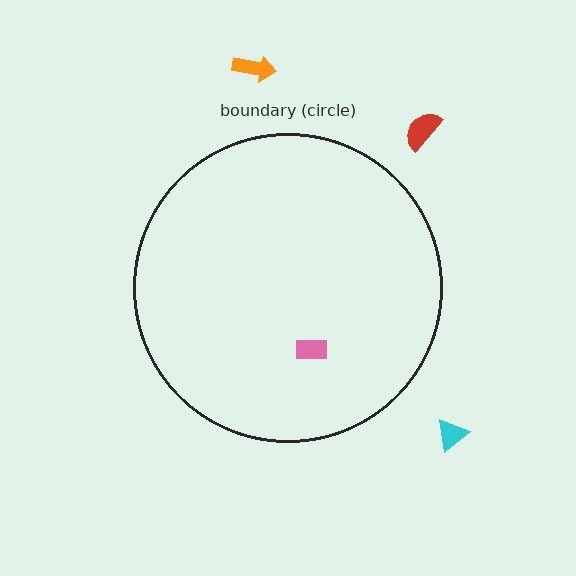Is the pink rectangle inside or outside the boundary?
Inside.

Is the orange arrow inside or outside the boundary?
Outside.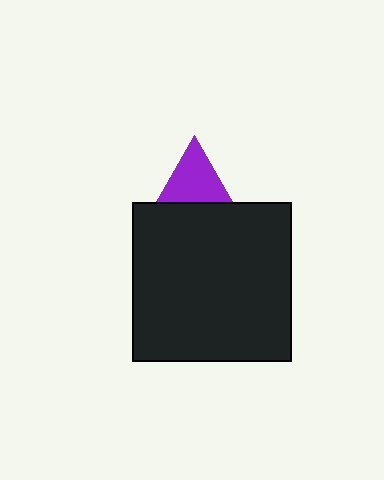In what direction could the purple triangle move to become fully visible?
The purple triangle could move up. That would shift it out from behind the black square entirely.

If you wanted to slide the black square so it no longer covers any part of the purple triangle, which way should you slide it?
Slide it down — that is the most direct way to separate the two shapes.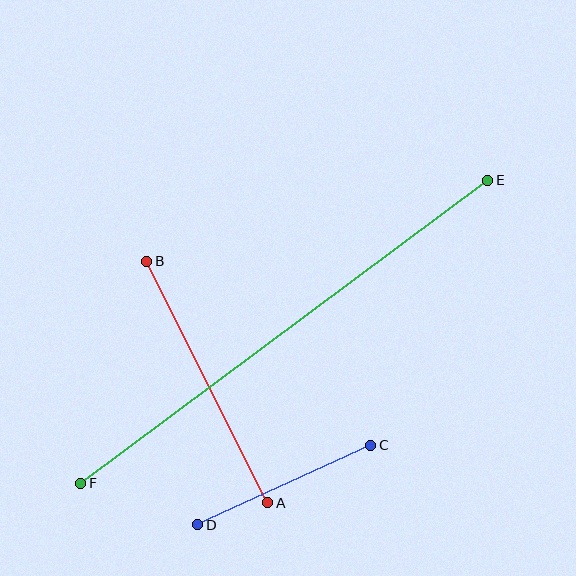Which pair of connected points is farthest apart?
Points E and F are farthest apart.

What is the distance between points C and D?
The distance is approximately 190 pixels.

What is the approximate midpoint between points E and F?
The midpoint is at approximately (284, 332) pixels.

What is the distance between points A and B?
The distance is approximately 270 pixels.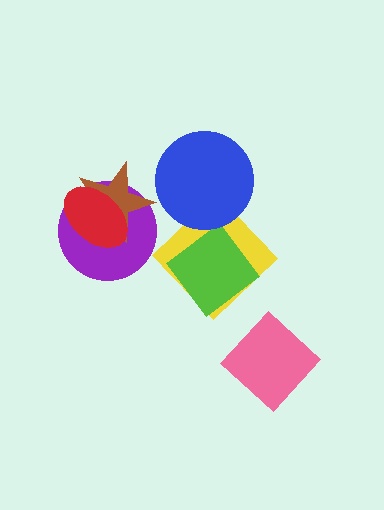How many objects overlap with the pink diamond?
0 objects overlap with the pink diamond.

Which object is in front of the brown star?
The red ellipse is in front of the brown star.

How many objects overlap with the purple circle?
2 objects overlap with the purple circle.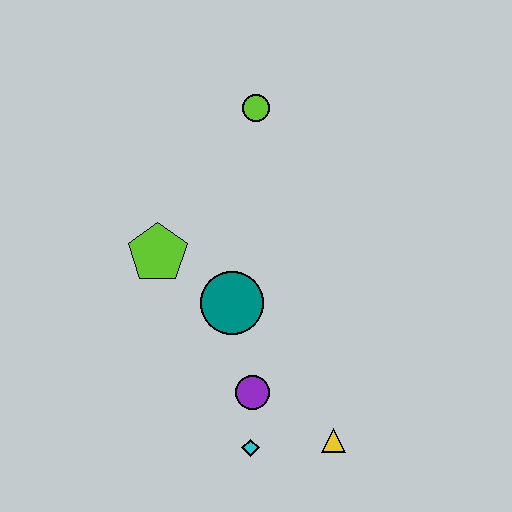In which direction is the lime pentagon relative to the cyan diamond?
The lime pentagon is above the cyan diamond.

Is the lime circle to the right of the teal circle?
Yes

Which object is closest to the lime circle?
The lime pentagon is closest to the lime circle.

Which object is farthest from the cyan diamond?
The lime circle is farthest from the cyan diamond.